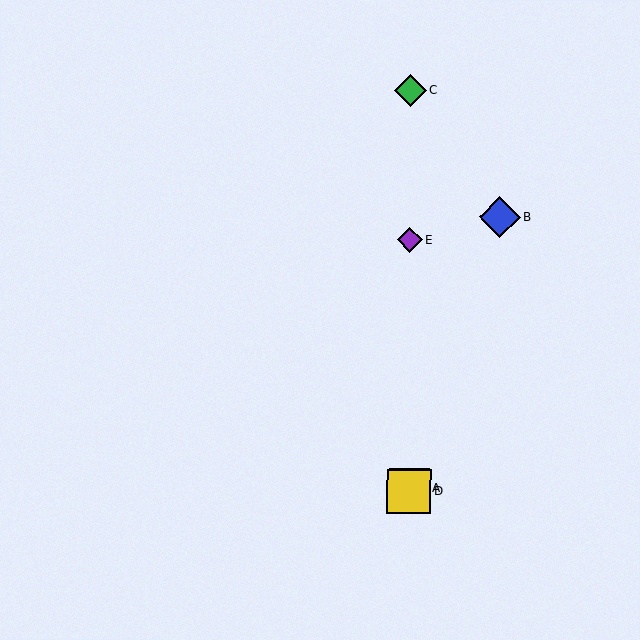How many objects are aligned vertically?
4 objects (A, C, D, E) are aligned vertically.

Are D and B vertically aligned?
No, D is at x≈409 and B is at x≈500.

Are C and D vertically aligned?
Yes, both are at x≈410.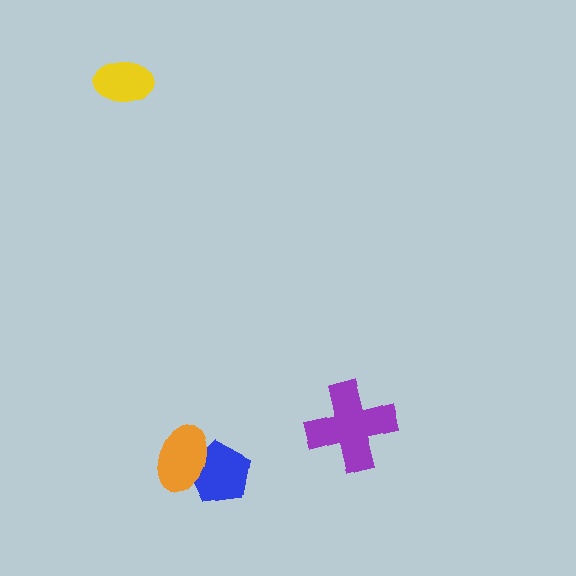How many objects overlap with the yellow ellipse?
0 objects overlap with the yellow ellipse.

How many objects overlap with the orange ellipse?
1 object overlaps with the orange ellipse.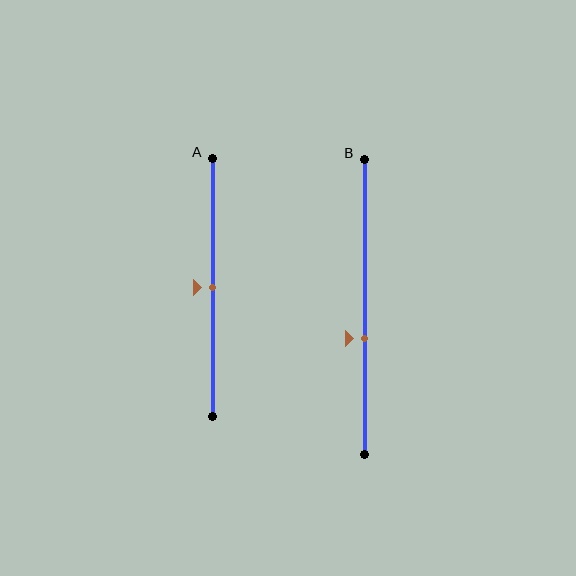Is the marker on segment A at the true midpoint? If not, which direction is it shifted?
Yes, the marker on segment A is at the true midpoint.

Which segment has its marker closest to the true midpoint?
Segment A has its marker closest to the true midpoint.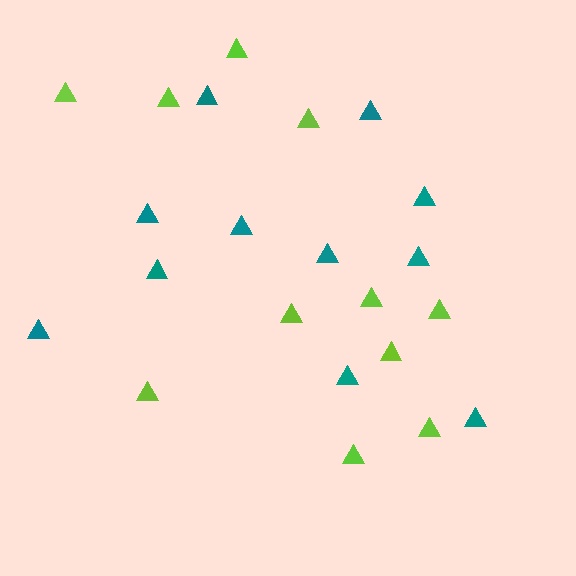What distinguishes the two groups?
There are 2 groups: one group of lime triangles (11) and one group of teal triangles (11).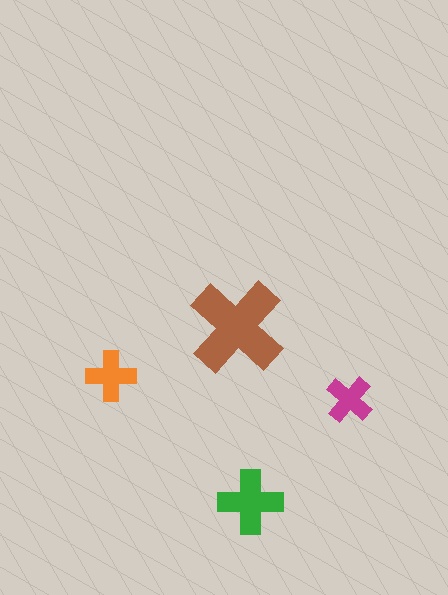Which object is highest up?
The brown cross is topmost.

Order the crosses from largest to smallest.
the brown one, the green one, the orange one, the magenta one.